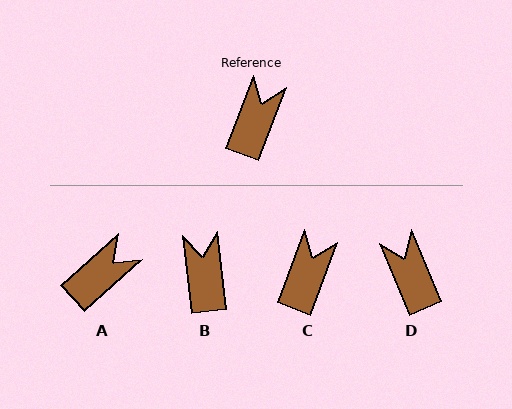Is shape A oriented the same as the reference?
No, it is off by about 27 degrees.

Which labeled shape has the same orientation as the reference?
C.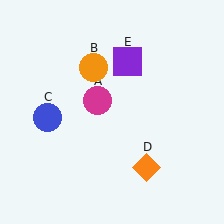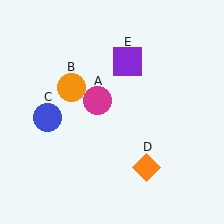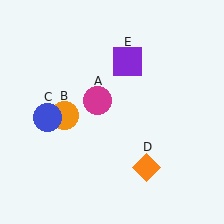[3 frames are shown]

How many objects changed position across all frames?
1 object changed position: orange circle (object B).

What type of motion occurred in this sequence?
The orange circle (object B) rotated counterclockwise around the center of the scene.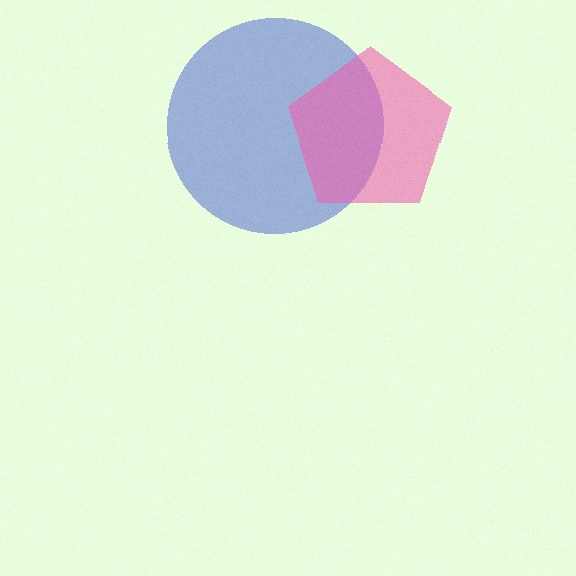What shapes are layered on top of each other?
The layered shapes are: a blue circle, a pink pentagon.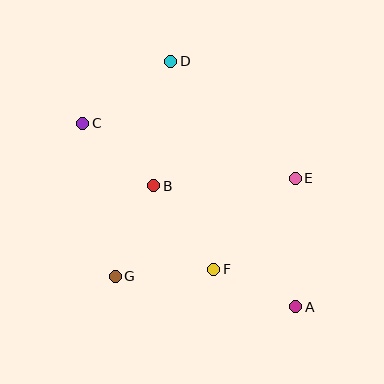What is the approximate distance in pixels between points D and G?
The distance between D and G is approximately 222 pixels.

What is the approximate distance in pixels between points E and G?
The distance between E and G is approximately 205 pixels.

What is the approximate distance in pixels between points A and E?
The distance between A and E is approximately 128 pixels.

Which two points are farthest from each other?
Points A and C are farthest from each other.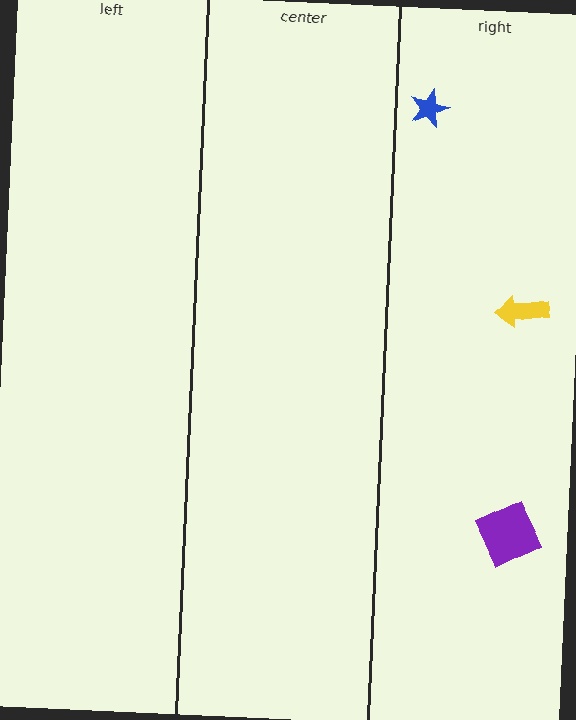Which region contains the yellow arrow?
The right region.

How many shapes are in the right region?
3.